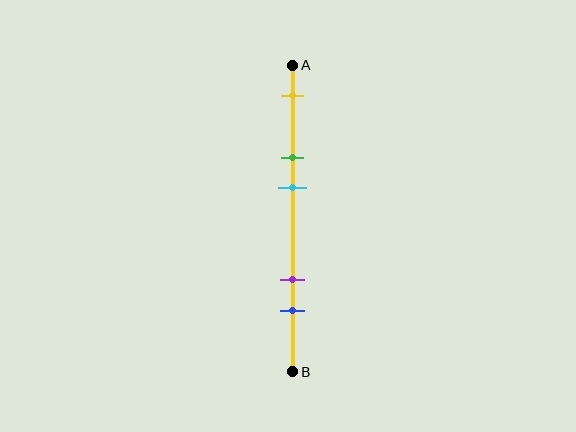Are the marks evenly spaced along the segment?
No, the marks are not evenly spaced.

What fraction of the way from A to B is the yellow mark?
The yellow mark is approximately 10% (0.1) of the way from A to B.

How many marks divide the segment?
There are 5 marks dividing the segment.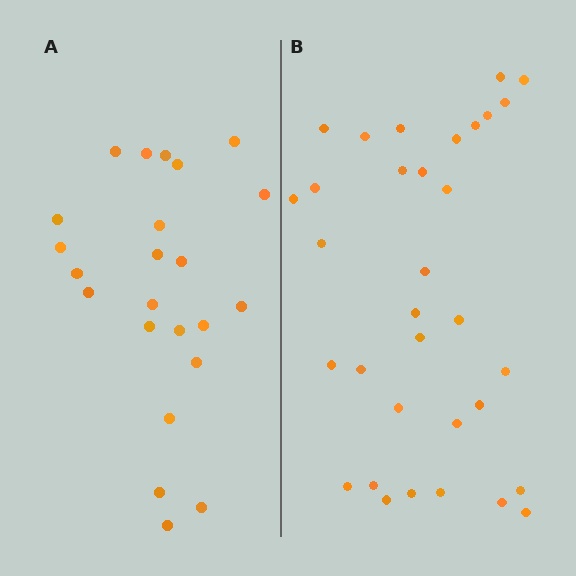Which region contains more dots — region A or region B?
Region B (the right region) has more dots.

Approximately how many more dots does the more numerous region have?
Region B has roughly 10 or so more dots than region A.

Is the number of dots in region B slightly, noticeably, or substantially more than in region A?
Region B has noticeably more, but not dramatically so. The ratio is roughly 1.4 to 1.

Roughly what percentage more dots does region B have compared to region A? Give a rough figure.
About 45% more.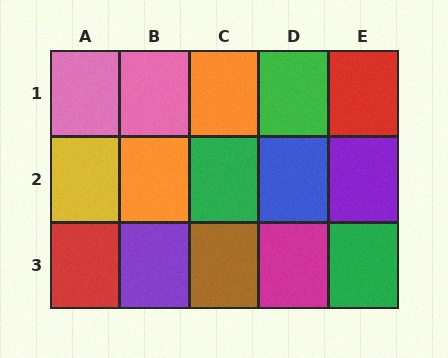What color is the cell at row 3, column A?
Red.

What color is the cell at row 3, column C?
Brown.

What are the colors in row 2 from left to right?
Yellow, orange, green, blue, purple.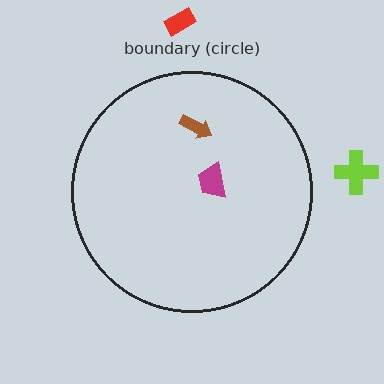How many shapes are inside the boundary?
2 inside, 2 outside.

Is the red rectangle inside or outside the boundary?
Outside.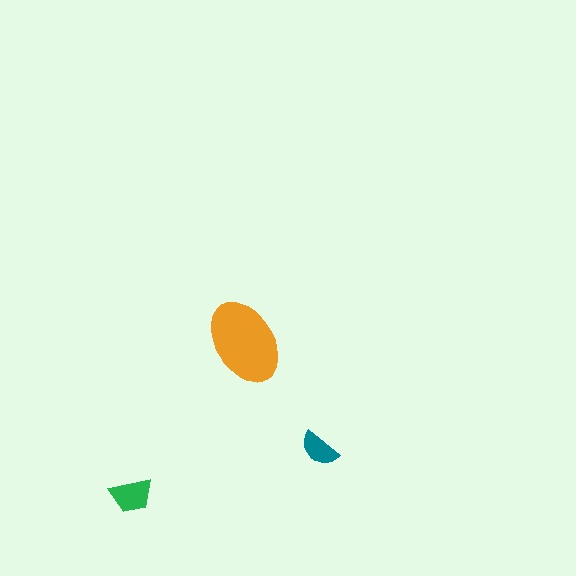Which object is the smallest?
The teal semicircle.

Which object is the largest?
The orange ellipse.